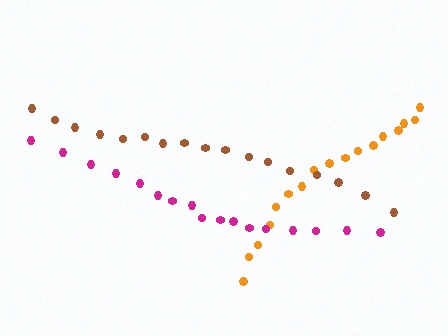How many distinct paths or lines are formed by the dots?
There are 3 distinct paths.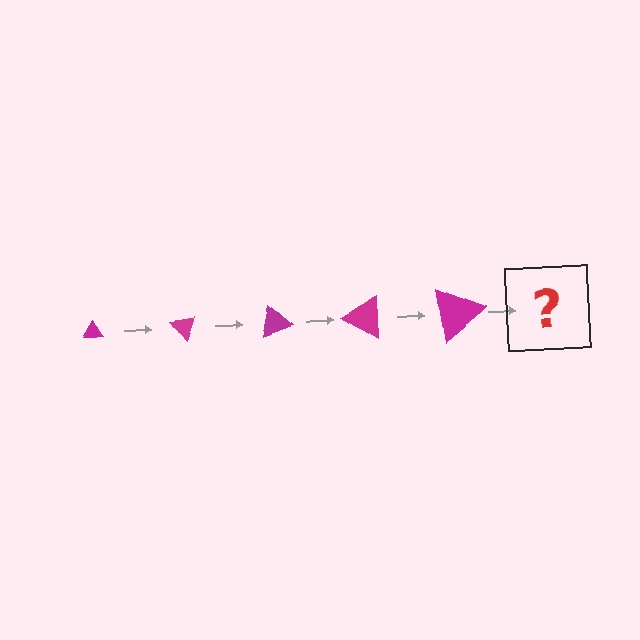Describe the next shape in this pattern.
It should be a triangle, larger than the previous one and rotated 250 degrees from the start.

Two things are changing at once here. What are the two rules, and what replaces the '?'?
The two rules are that the triangle grows larger each step and it rotates 50 degrees each step. The '?' should be a triangle, larger than the previous one and rotated 250 degrees from the start.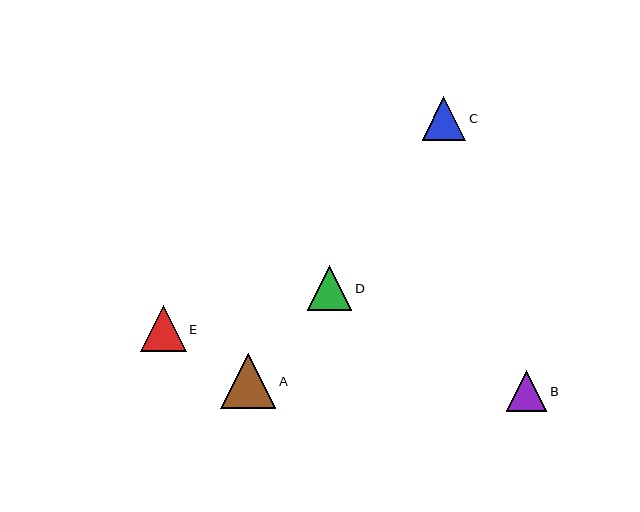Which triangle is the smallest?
Triangle B is the smallest with a size of approximately 41 pixels.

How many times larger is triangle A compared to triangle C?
Triangle A is approximately 1.2 times the size of triangle C.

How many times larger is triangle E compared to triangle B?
Triangle E is approximately 1.1 times the size of triangle B.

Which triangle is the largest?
Triangle A is the largest with a size of approximately 55 pixels.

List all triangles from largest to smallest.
From largest to smallest: A, E, D, C, B.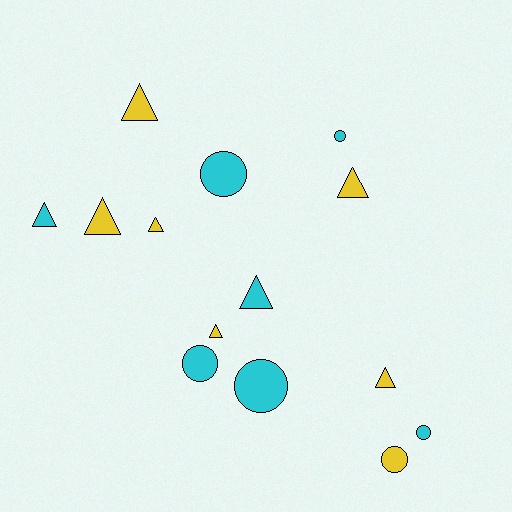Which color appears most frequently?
Cyan, with 7 objects.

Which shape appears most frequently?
Triangle, with 8 objects.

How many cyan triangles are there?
There are 2 cyan triangles.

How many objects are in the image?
There are 14 objects.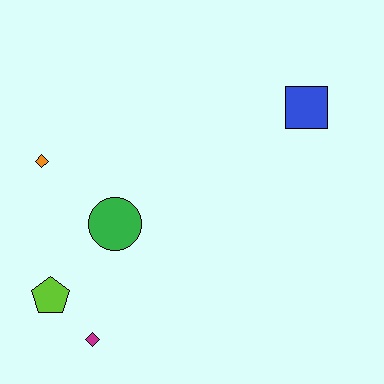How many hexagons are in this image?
There are no hexagons.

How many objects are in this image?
There are 5 objects.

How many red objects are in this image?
There are no red objects.